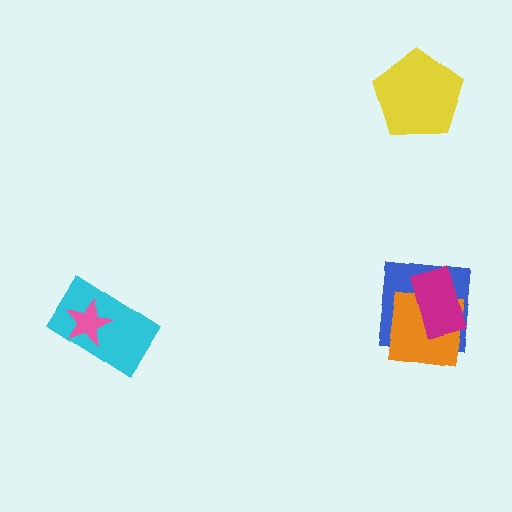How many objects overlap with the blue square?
2 objects overlap with the blue square.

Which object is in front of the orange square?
The magenta rectangle is in front of the orange square.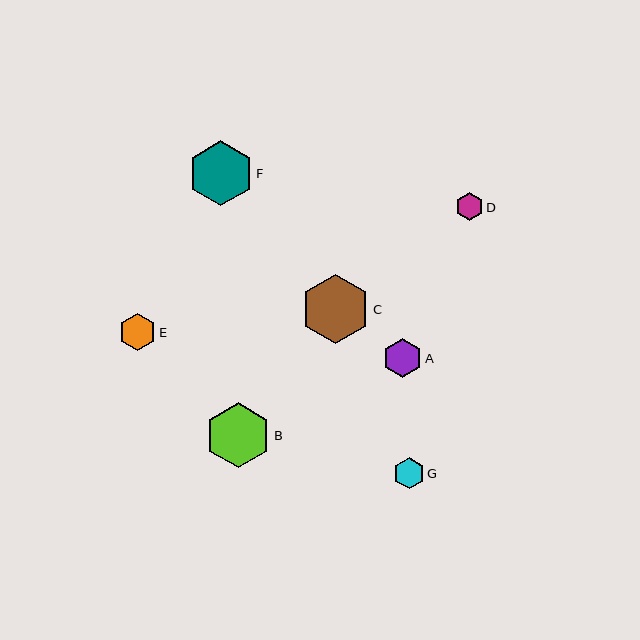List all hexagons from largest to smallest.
From largest to smallest: C, B, F, A, E, G, D.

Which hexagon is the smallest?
Hexagon D is the smallest with a size of approximately 28 pixels.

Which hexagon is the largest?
Hexagon C is the largest with a size of approximately 69 pixels.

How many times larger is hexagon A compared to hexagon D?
Hexagon A is approximately 1.4 times the size of hexagon D.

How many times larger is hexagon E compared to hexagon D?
Hexagon E is approximately 1.3 times the size of hexagon D.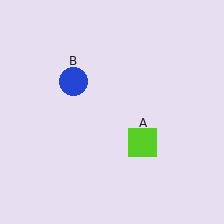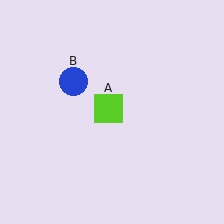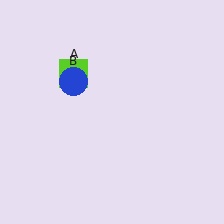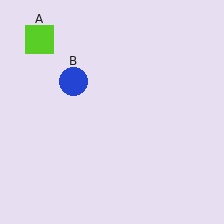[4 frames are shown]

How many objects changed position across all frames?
1 object changed position: lime square (object A).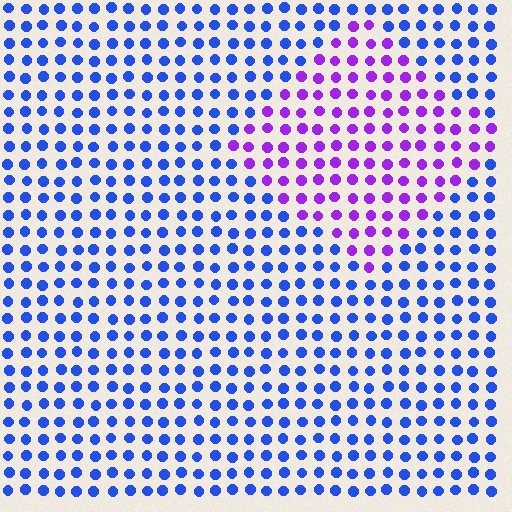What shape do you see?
I see a diamond.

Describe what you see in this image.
The image is filled with small blue elements in a uniform arrangement. A diamond-shaped region is visible where the elements are tinted to a slightly different hue, forming a subtle color boundary.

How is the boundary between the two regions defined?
The boundary is defined purely by a slight shift in hue (about 52 degrees). Spacing, size, and orientation are identical on both sides.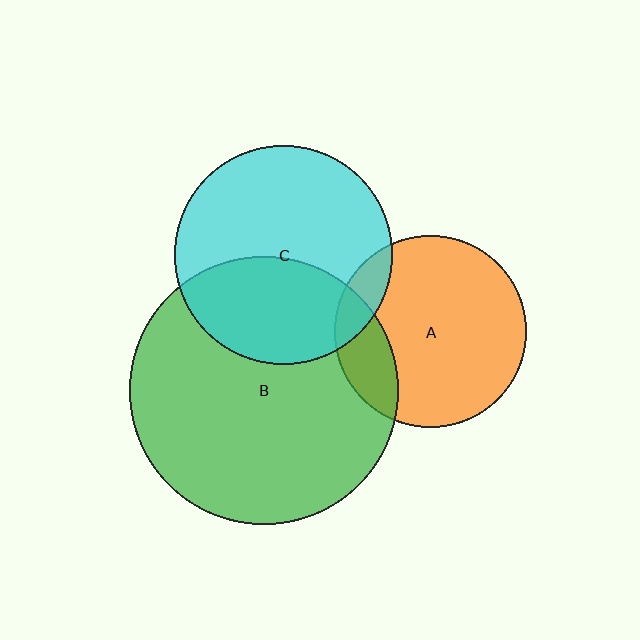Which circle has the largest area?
Circle B (green).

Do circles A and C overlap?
Yes.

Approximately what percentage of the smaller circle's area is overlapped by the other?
Approximately 10%.